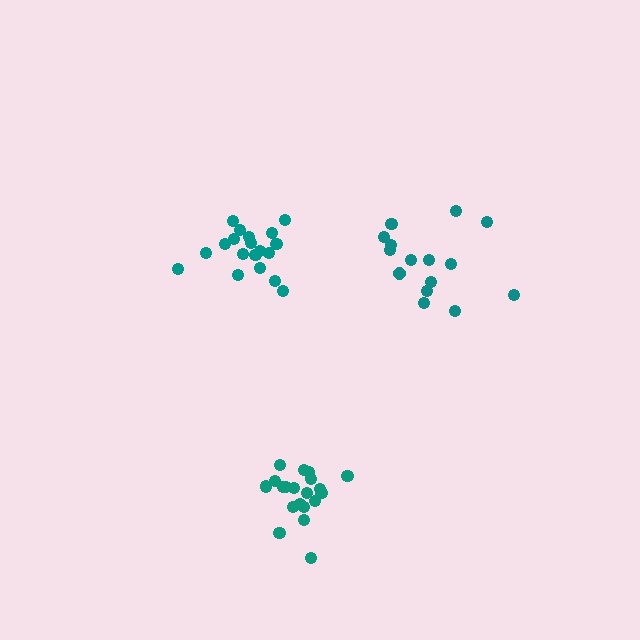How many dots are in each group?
Group 1: 15 dots, Group 2: 19 dots, Group 3: 20 dots (54 total).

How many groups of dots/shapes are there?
There are 3 groups.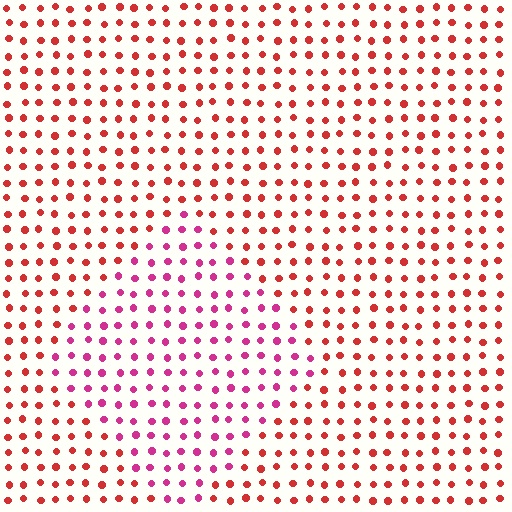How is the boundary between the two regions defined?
The boundary is defined purely by a slight shift in hue (about 36 degrees). Spacing, size, and orientation are identical on both sides.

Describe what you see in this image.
The image is filled with small red elements in a uniform arrangement. A diamond-shaped region is visible where the elements are tinted to a slightly different hue, forming a subtle color boundary.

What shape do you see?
I see a diamond.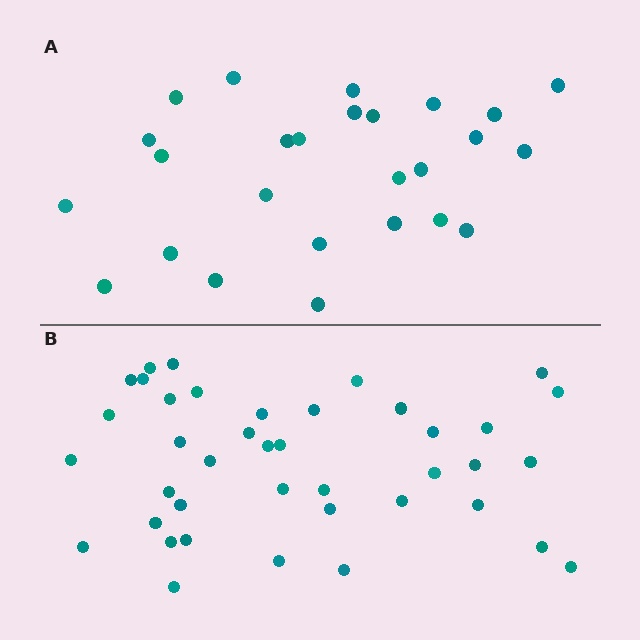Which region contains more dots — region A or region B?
Region B (the bottom region) has more dots.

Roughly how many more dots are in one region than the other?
Region B has approximately 15 more dots than region A.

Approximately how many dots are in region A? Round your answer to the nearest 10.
About 30 dots. (The exact count is 26, which rounds to 30.)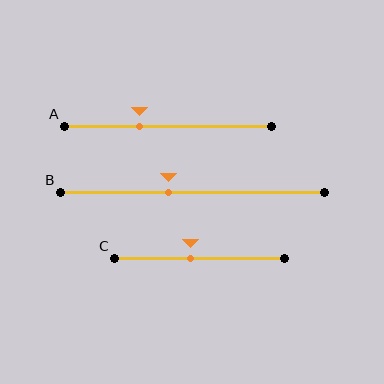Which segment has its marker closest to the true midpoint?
Segment C has its marker closest to the true midpoint.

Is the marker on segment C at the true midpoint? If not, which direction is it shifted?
No, the marker on segment C is shifted to the left by about 5% of the segment length.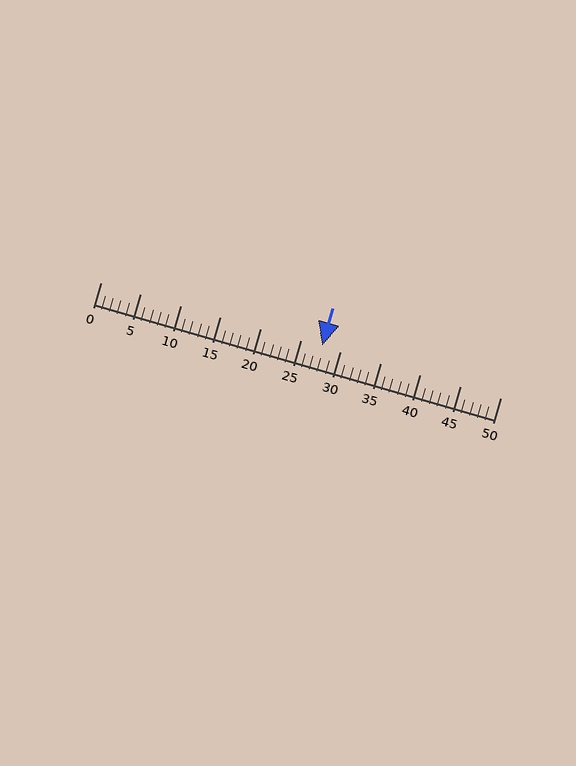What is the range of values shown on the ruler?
The ruler shows values from 0 to 50.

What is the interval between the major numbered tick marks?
The major tick marks are spaced 5 units apart.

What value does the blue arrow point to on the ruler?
The blue arrow points to approximately 28.